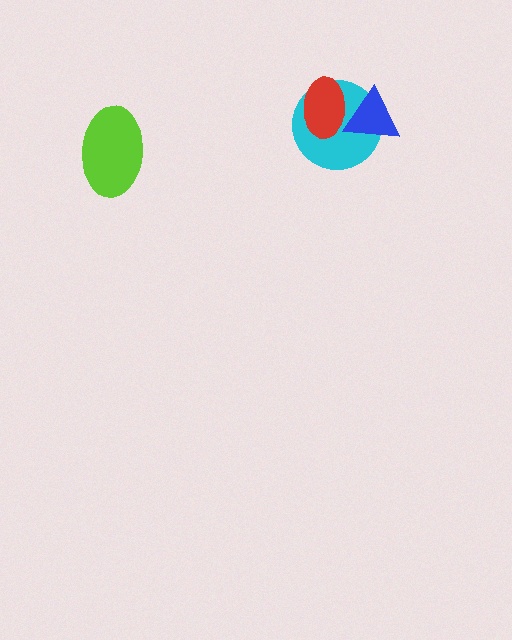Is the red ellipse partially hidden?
No, no other shape covers it.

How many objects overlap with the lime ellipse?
0 objects overlap with the lime ellipse.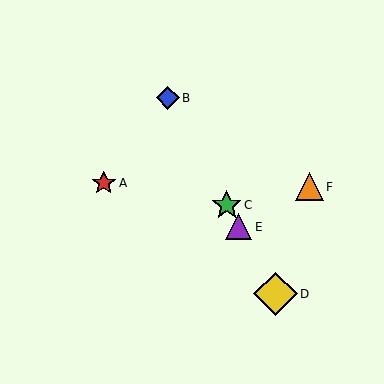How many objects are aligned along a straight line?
4 objects (B, C, D, E) are aligned along a straight line.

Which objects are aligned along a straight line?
Objects B, C, D, E are aligned along a straight line.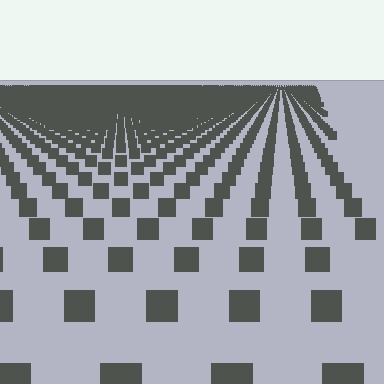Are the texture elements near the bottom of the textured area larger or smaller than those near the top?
Larger. Near the bottom, elements are closer to the viewer and appear at a bigger on-screen size.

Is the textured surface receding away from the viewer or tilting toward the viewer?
The surface is receding away from the viewer. Texture elements get smaller and denser toward the top.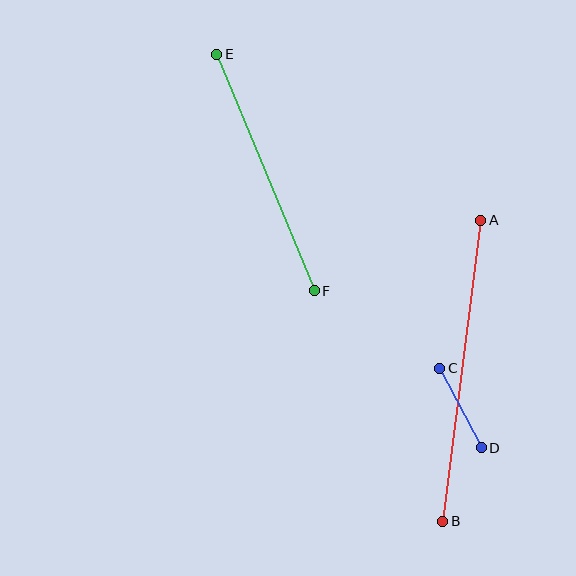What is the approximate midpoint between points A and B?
The midpoint is at approximately (462, 371) pixels.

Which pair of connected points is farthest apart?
Points A and B are farthest apart.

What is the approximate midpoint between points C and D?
The midpoint is at approximately (460, 408) pixels.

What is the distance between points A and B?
The distance is approximately 303 pixels.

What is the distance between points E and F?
The distance is approximately 256 pixels.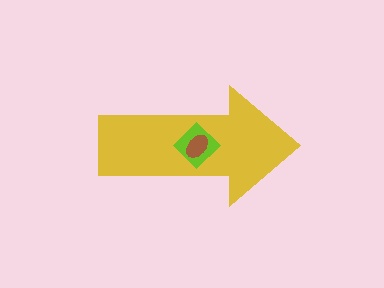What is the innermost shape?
The brown ellipse.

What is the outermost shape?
The yellow arrow.